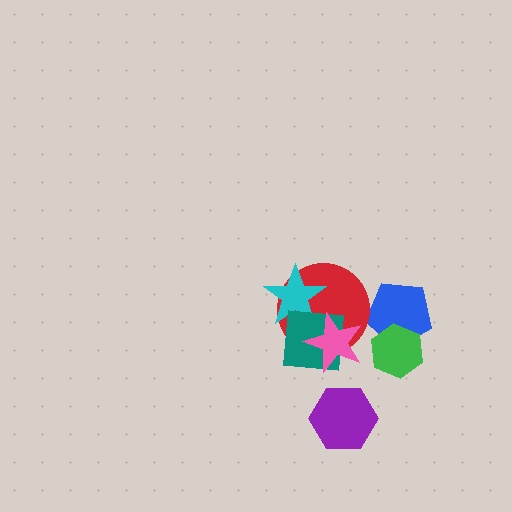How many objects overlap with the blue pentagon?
1 object overlaps with the blue pentagon.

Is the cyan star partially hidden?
Yes, it is partially covered by another shape.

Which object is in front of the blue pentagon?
The green hexagon is in front of the blue pentagon.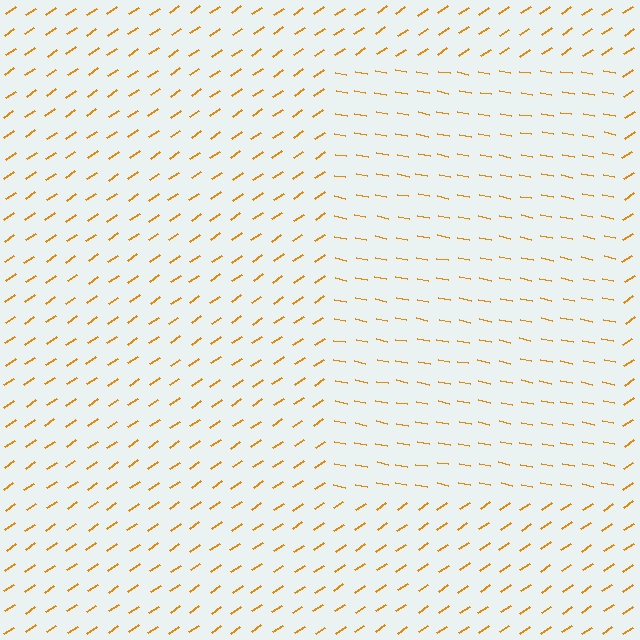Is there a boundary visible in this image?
Yes, there is a texture boundary formed by a change in line orientation.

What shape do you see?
I see a rectangle.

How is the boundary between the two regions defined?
The boundary is defined purely by a change in line orientation (approximately 45 degrees difference). All lines are the same color and thickness.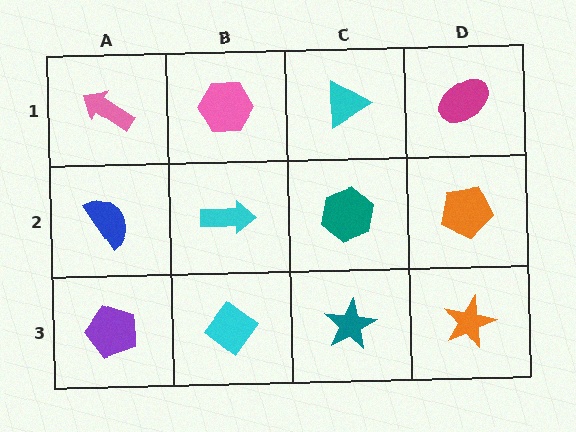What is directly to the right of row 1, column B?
A cyan triangle.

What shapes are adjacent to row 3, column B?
A cyan arrow (row 2, column B), a purple pentagon (row 3, column A), a teal star (row 3, column C).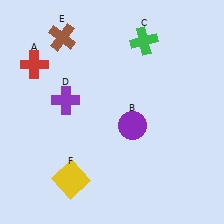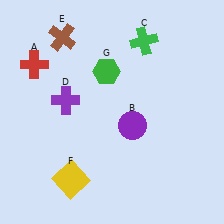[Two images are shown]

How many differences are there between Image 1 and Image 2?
There is 1 difference between the two images.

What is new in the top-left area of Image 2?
A green hexagon (G) was added in the top-left area of Image 2.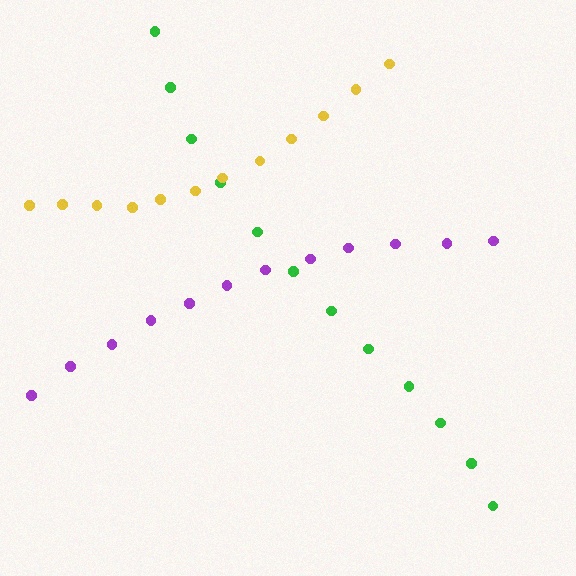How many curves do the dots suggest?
There are 3 distinct paths.